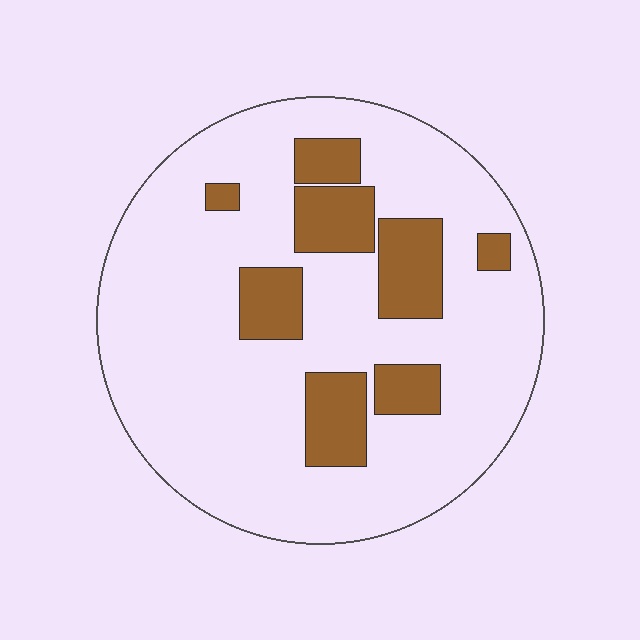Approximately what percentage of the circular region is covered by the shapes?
Approximately 20%.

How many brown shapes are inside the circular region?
8.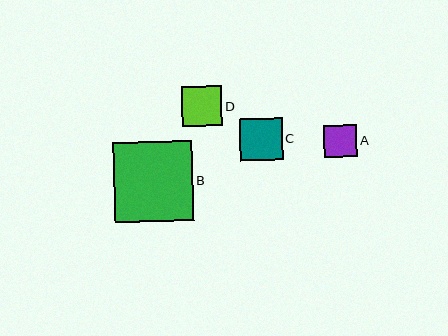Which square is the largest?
Square B is the largest with a size of approximately 80 pixels.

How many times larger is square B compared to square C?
Square B is approximately 1.9 times the size of square C.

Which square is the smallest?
Square A is the smallest with a size of approximately 33 pixels.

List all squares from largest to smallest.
From largest to smallest: B, C, D, A.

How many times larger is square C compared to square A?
Square C is approximately 1.3 times the size of square A.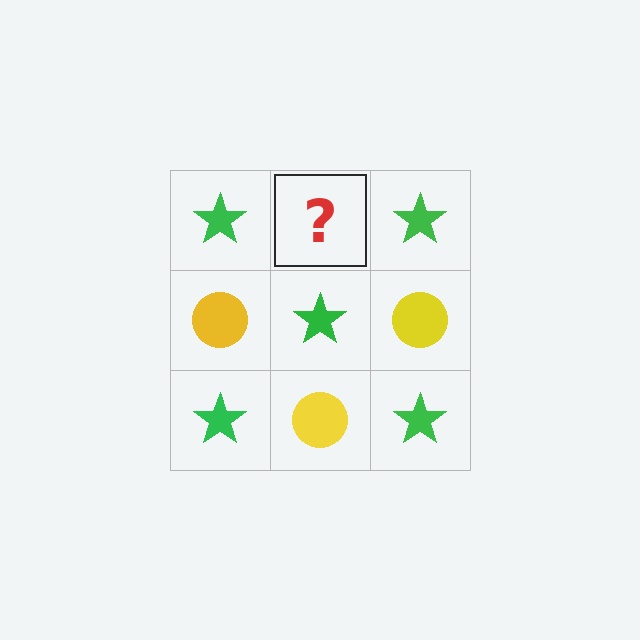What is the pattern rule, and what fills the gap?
The rule is that it alternates green star and yellow circle in a checkerboard pattern. The gap should be filled with a yellow circle.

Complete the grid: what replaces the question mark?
The question mark should be replaced with a yellow circle.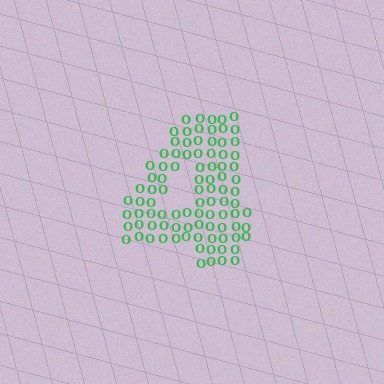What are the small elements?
The small elements are letter O's.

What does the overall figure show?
The overall figure shows the digit 4.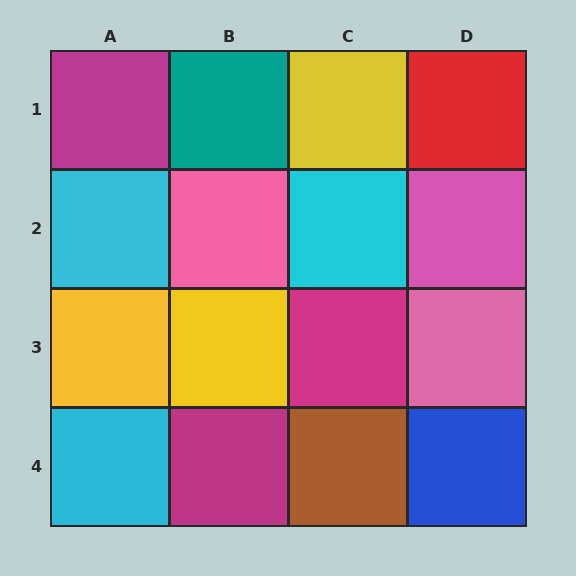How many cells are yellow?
3 cells are yellow.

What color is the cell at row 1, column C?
Yellow.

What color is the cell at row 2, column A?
Cyan.